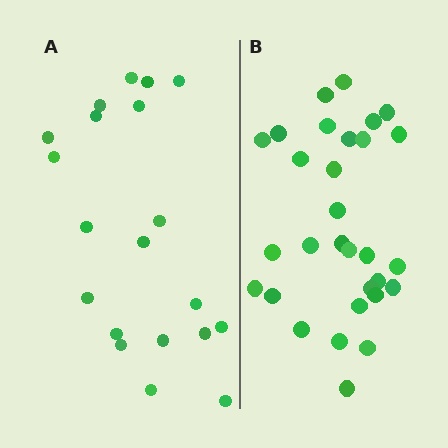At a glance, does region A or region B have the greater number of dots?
Region B (the right region) has more dots.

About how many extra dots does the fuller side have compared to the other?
Region B has roughly 10 or so more dots than region A.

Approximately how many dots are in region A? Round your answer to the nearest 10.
About 20 dots.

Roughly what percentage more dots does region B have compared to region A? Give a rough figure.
About 50% more.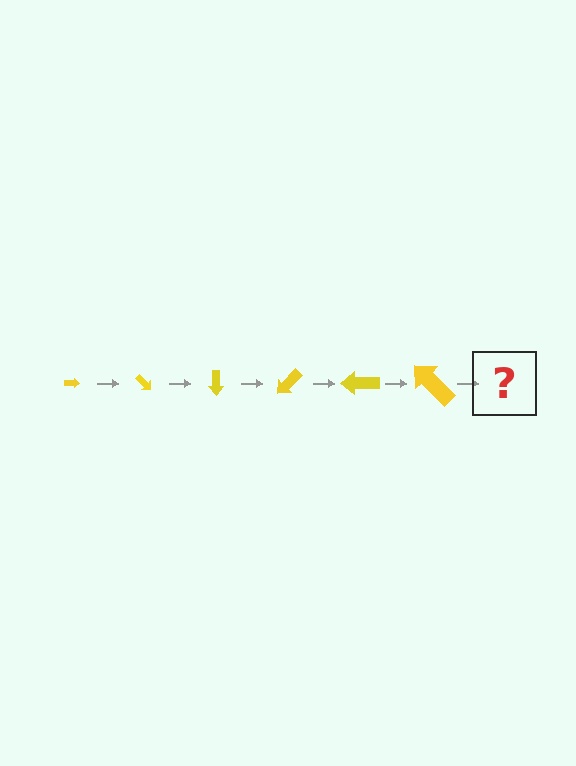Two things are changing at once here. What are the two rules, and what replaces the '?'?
The two rules are that the arrow grows larger each step and it rotates 45 degrees each step. The '?' should be an arrow, larger than the previous one and rotated 270 degrees from the start.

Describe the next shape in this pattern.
It should be an arrow, larger than the previous one and rotated 270 degrees from the start.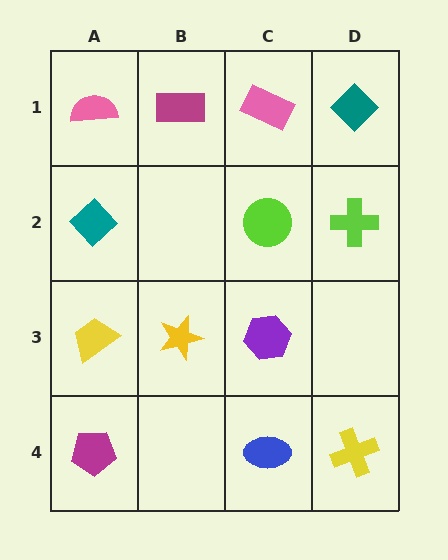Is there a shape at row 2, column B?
No, that cell is empty.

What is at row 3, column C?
A purple hexagon.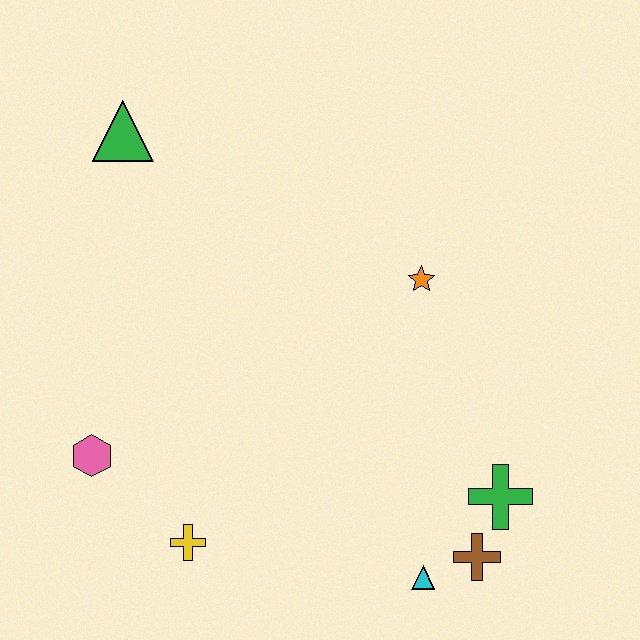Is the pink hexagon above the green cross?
Yes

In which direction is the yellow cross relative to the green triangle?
The yellow cross is below the green triangle.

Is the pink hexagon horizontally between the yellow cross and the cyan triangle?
No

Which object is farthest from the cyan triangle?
The green triangle is farthest from the cyan triangle.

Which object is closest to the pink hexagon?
The yellow cross is closest to the pink hexagon.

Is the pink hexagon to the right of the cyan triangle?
No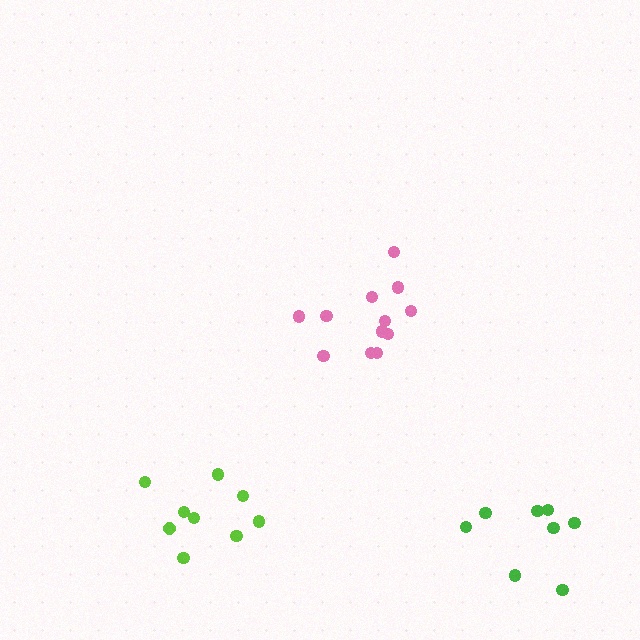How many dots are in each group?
Group 1: 12 dots, Group 2: 9 dots, Group 3: 8 dots (29 total).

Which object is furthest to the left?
The lime cluster is leftmost.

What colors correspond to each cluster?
The clusters are colored: pink, lime, green.